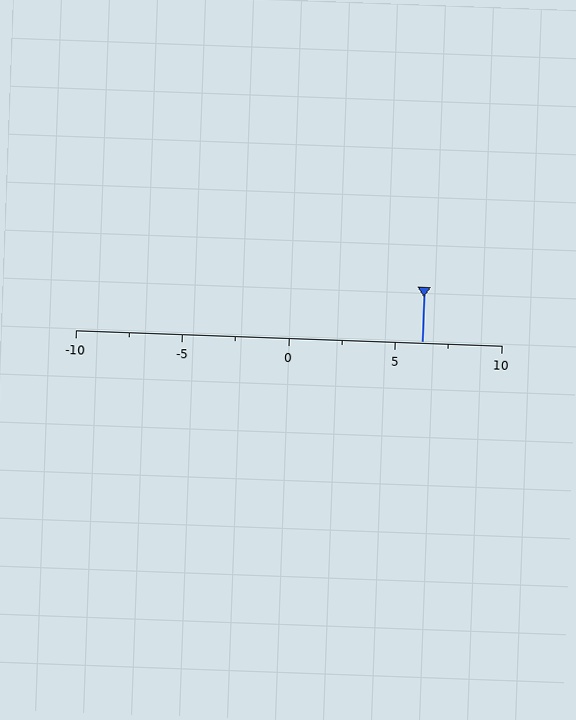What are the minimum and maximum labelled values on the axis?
The axis runs from -10 to 10.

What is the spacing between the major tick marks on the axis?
The major ticks are spaced 5 apart.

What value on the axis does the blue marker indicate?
The marker indicates approximately 6.2.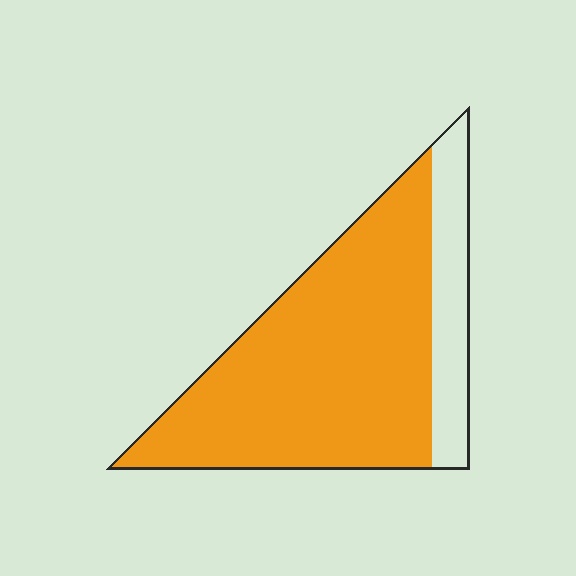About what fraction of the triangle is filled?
About four fifths (4/5).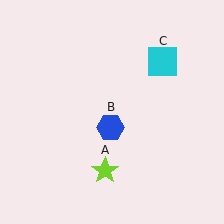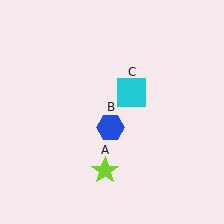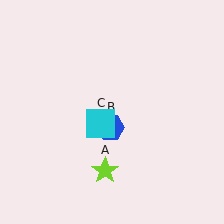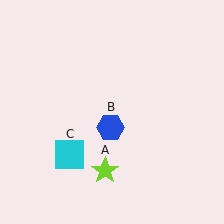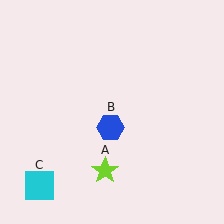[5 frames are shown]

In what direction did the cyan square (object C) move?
The cyan square (object C) moved down and to the left.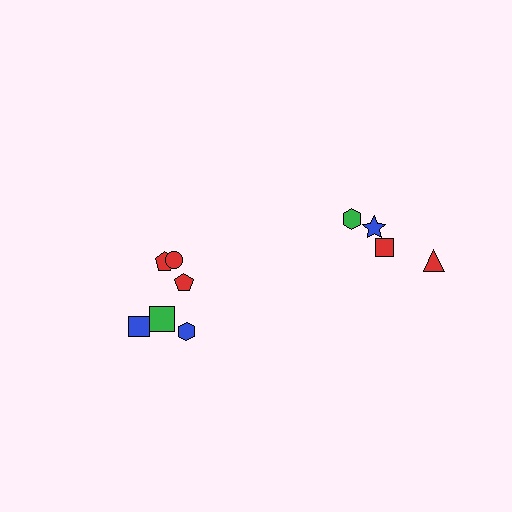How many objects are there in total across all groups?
There are 10 objects.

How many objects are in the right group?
There are 4 objects.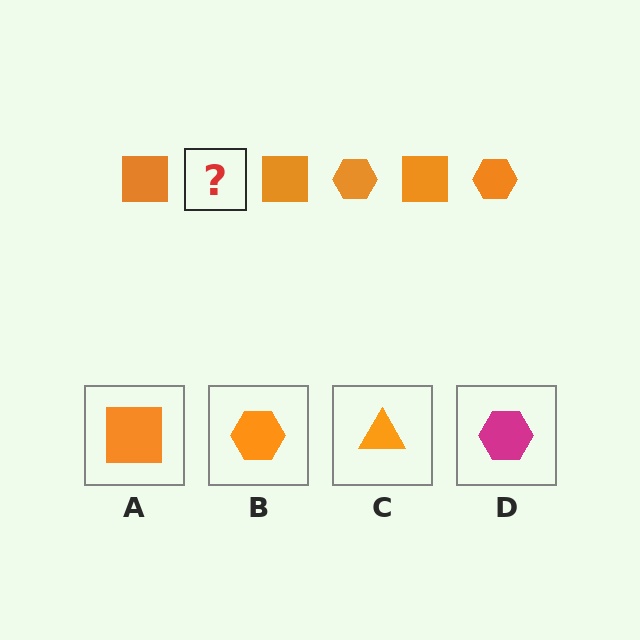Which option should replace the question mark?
Option B.